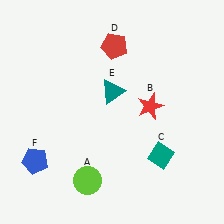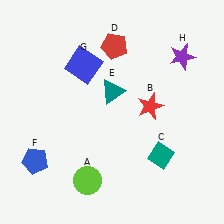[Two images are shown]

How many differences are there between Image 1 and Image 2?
There are 2 differences between the two images.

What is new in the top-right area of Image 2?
A purple star (H) was added in the top-right area of Image 2.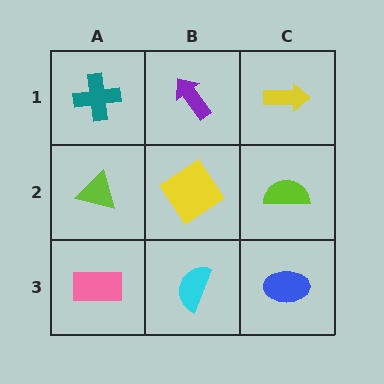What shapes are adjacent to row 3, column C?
A lime semicircle (row 2, column C), a cyan semicircle (row 3, column B).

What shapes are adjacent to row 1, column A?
A lime triangle (row 2, column A), a purple arrow (row 1, column B).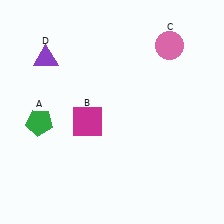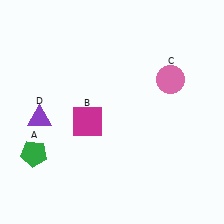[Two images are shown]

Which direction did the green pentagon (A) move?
The green pentagon (A) moved down.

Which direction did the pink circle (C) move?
The pink circle (C) moved down.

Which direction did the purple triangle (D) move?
The purple triangle (D) moved down.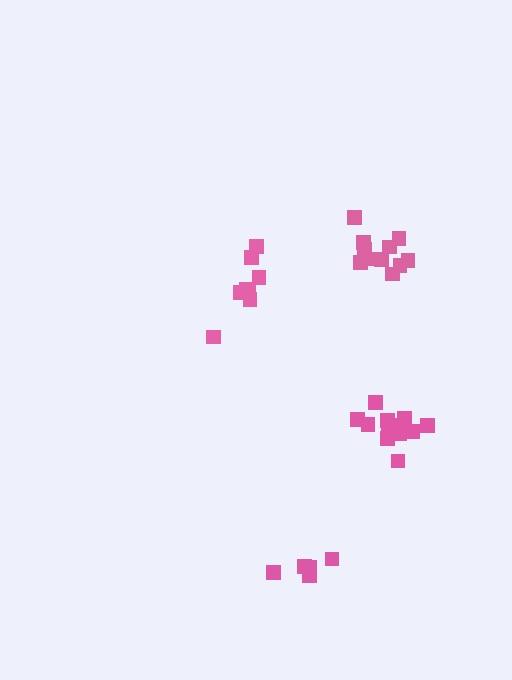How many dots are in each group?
Group 1: 8 dots, Group 2: 11 dots, Group 3: 6 dots, Group 4: 12 dots (37 total).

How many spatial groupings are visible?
There are 4 spatial groupings.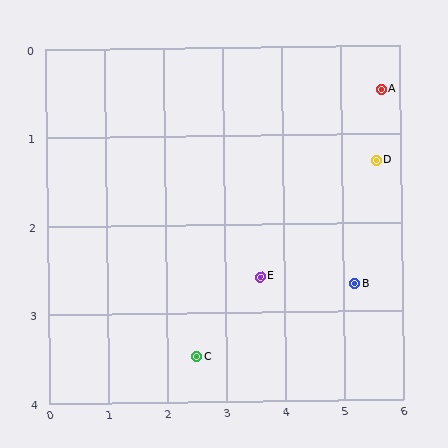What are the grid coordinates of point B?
Point B is at approximately (5.2, 2.7).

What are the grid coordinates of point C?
Point C is at approximately (2.5, 3.5).